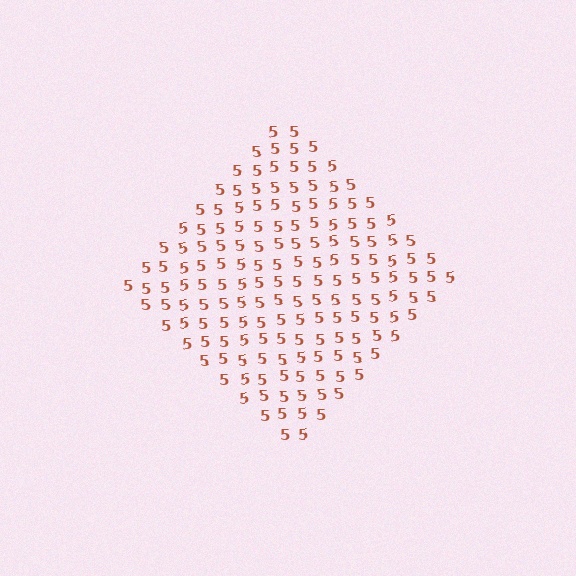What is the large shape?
The large shape is a diamond.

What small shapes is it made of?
It is made of small digit 5's.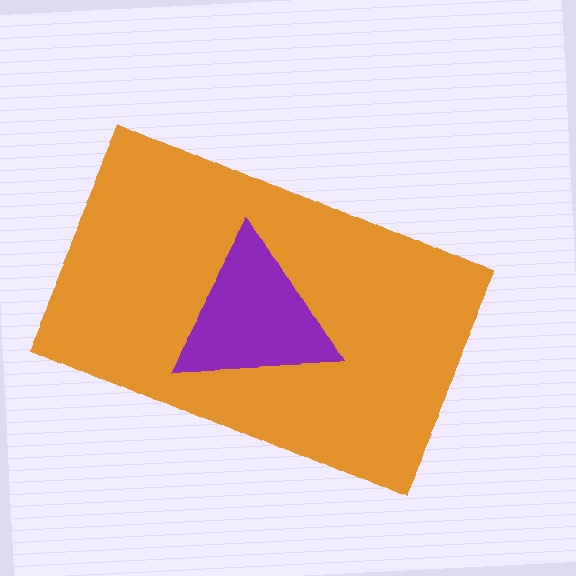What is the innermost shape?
The purple triangle.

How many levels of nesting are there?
2.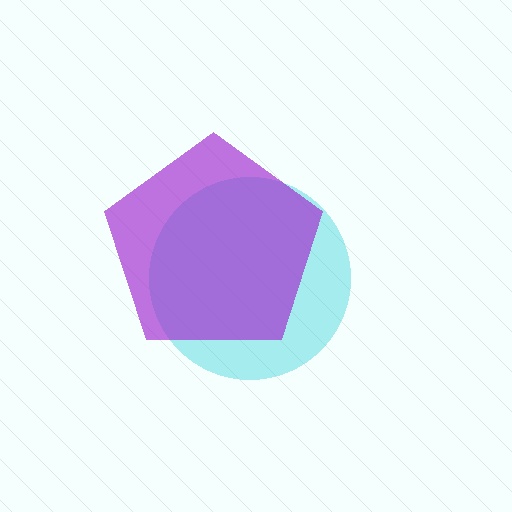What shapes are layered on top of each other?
The layered shapes are: a cyan circle, a purple pentagon.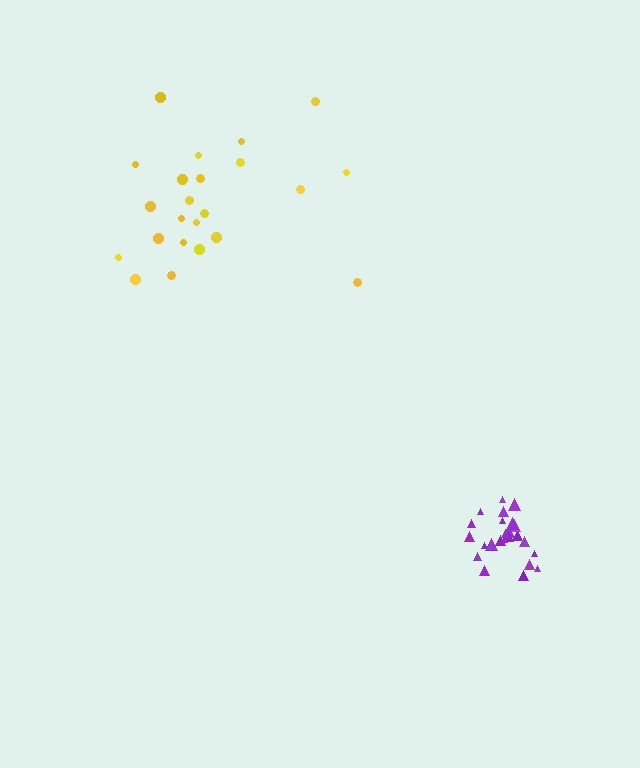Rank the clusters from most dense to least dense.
purple, yellow.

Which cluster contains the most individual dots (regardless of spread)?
Purple (25).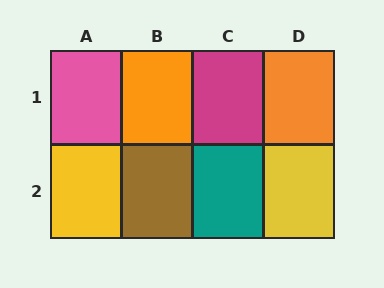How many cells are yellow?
2 cells are yellow.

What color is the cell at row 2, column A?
Yellow.